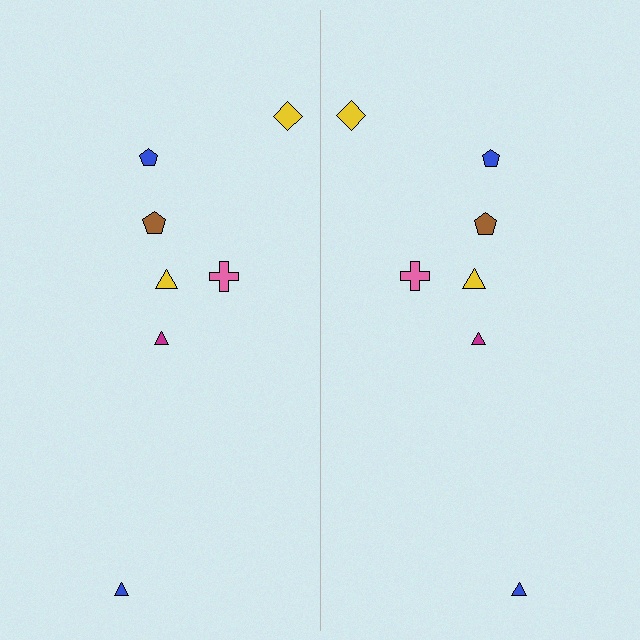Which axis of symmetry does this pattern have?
The pattern has a vertical axis of symmetry running through the center of the image.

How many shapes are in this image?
There are 14 shapes in this image.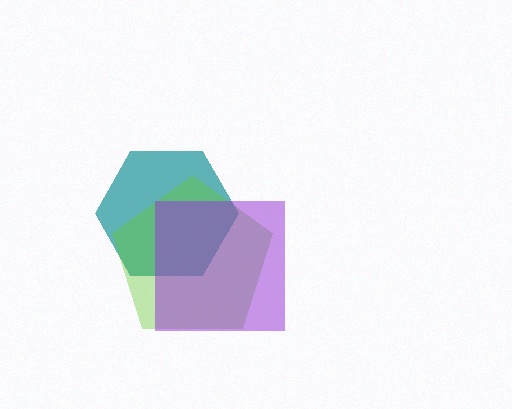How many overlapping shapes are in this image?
There are 3 overlapping shapes in the image.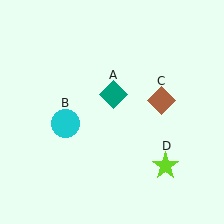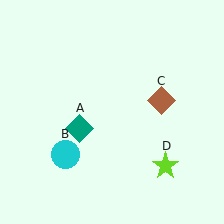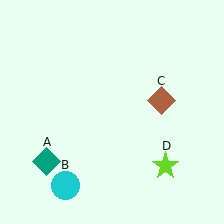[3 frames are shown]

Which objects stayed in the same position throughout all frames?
Brown diamond (object C) and lime star (object D) remained stationary.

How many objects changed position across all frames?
2 objects changed position: teal diamond (object A), cyan circle (object B).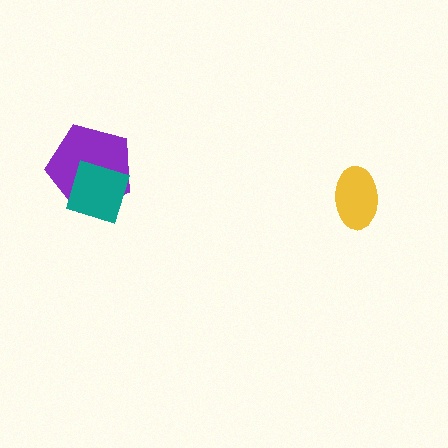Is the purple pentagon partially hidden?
Yes, it is partially covered by another shape.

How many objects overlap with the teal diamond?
1 object overlaps with the teal diamond.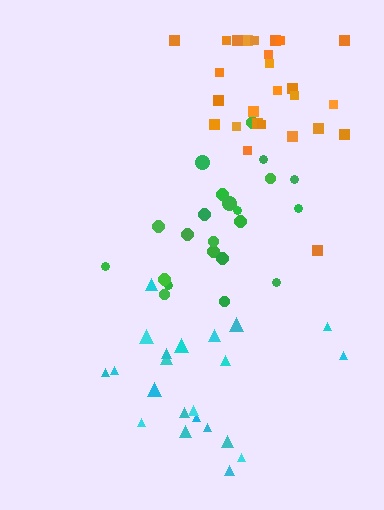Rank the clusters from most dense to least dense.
green, orange, cyan.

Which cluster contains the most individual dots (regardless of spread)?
Orange (26).